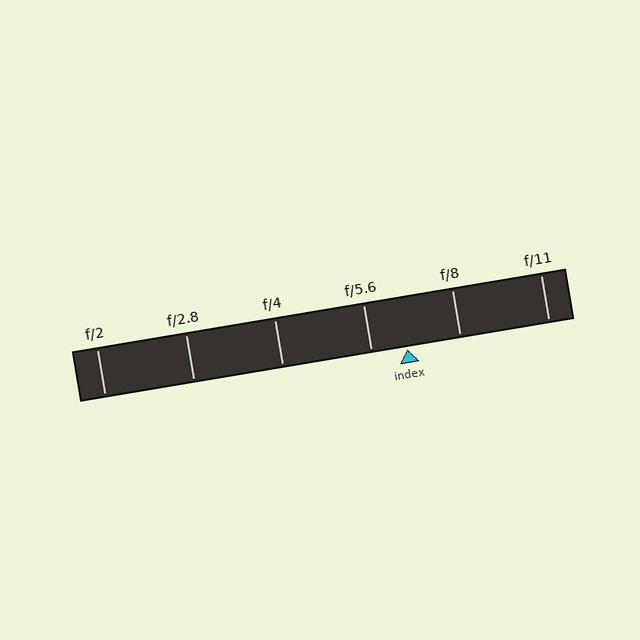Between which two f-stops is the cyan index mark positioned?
The index mark is between f/5.6 and f/8.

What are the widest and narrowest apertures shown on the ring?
The widest aperture shown is f/2 and the narrowest is f/11.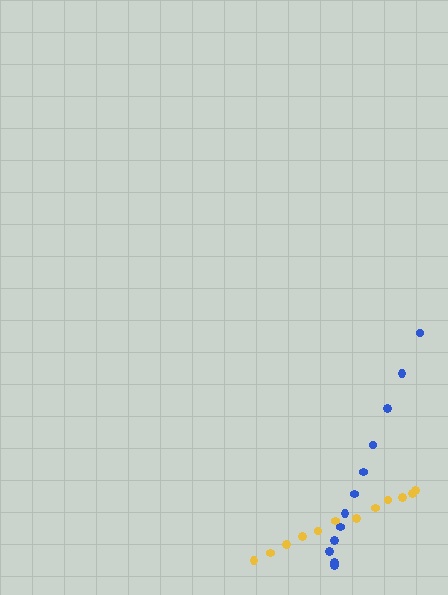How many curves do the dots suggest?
There are 2 distinct paths.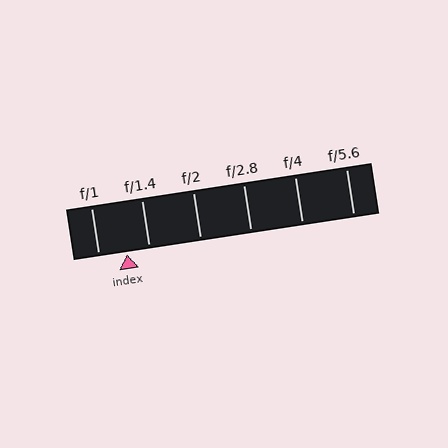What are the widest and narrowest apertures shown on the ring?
The widest aperture shown is f/1 and the narrowest is f/5.6.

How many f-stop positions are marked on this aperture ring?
There are 6 f-stop positions marked.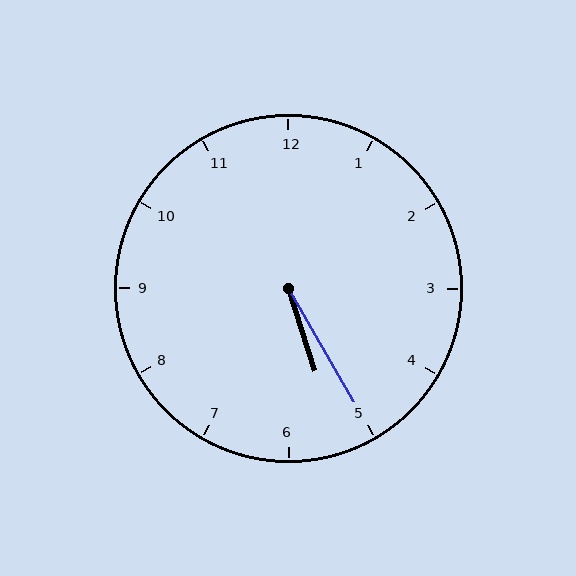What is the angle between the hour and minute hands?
Approximately 12 degrees.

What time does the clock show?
5:25.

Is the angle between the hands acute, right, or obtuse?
It is acute.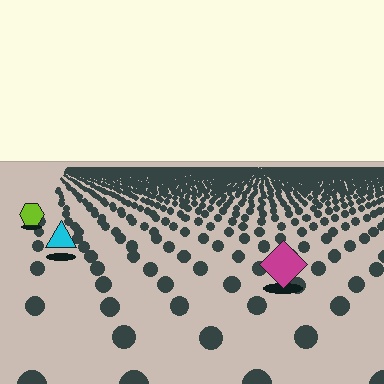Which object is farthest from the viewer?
The lime hexagon is farthest from the viewer. It appears smaller and the ground texture around it is denser.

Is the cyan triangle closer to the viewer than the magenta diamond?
No. The magenta diamond is closer — you can tell from the texture gradient: the ground texture is coarser near it.